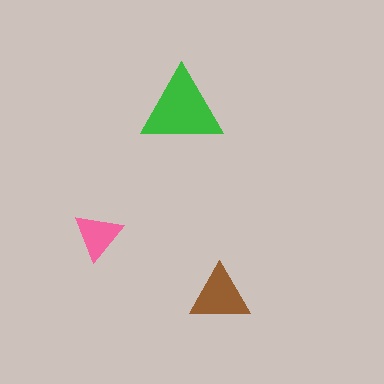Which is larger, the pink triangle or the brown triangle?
The brown one.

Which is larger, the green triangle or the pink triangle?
The green one.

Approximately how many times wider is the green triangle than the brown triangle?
About 1.5 times wider.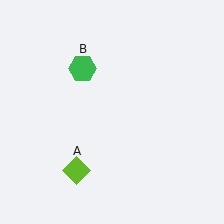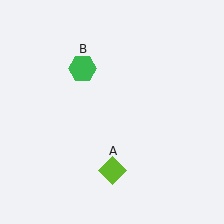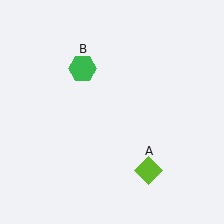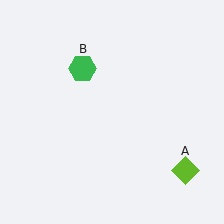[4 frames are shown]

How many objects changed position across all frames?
1 object changed position: lime diamond (object A).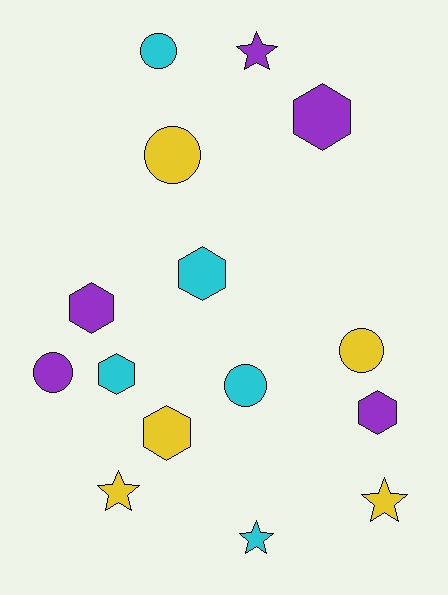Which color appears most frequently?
Yellow, with 5 objects.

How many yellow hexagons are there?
There is 1 yellow hexagon.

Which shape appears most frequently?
Hexagon, with 6 objects.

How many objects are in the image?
There are 15 objects.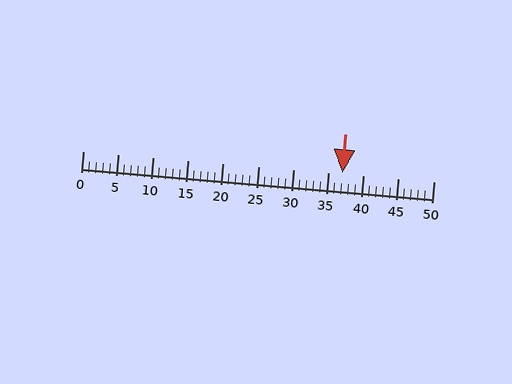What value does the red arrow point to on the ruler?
The red arrow points to approximately 37.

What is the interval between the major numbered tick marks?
The major tick marks are spaced 5 units apart.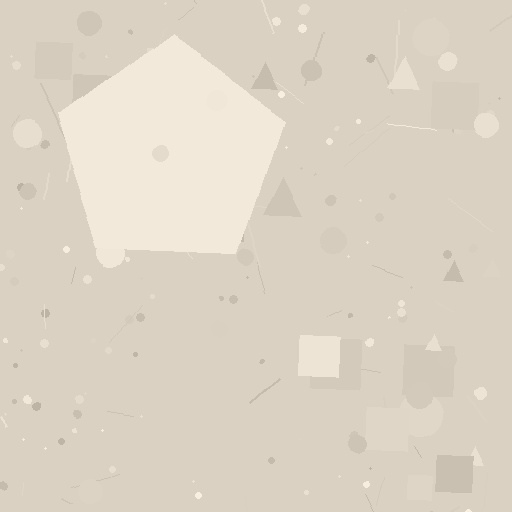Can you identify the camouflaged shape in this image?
The camouflaged shape is a pentagon.